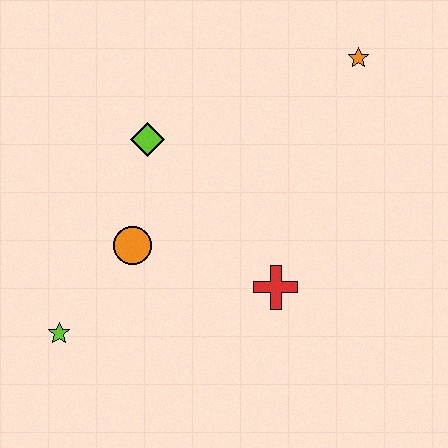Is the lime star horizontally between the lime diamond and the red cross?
No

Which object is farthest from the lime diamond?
The orange star is farthest from the lime diamond.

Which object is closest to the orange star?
The lime diamond is closest to the orange star.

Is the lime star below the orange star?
Yes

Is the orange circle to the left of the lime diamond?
Yes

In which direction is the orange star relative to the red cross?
The orange star is above the red cross.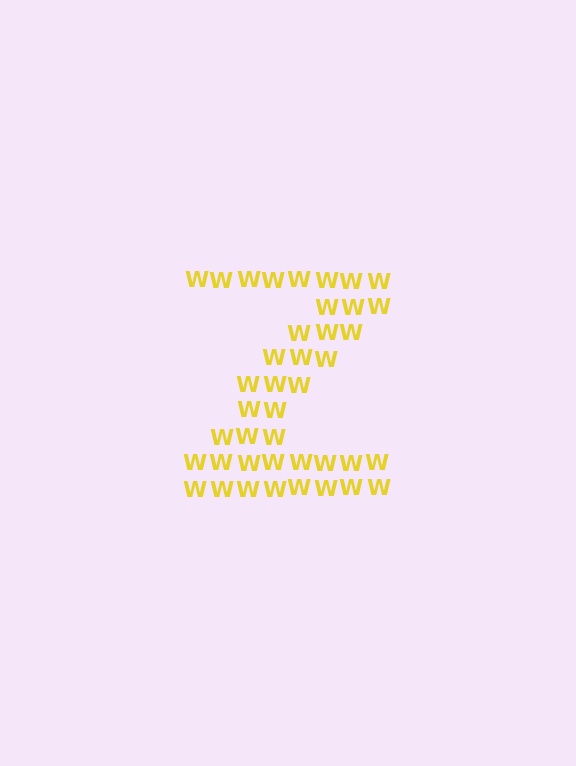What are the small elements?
The small elements are letter W's.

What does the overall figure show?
The overall figure shows the letter Z.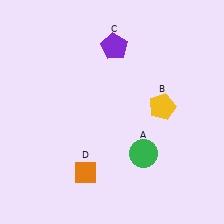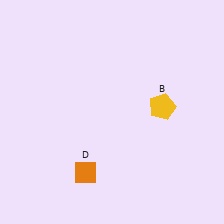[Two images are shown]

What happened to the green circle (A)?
The green circle (A) was removed in Image 2. It was in the bottom-right area of Image 1.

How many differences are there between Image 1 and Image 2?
There are 2 differences between the two images.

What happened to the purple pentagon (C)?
The purple pentagon (C) was removed in Image 2. It was in the top-right area of Image 1.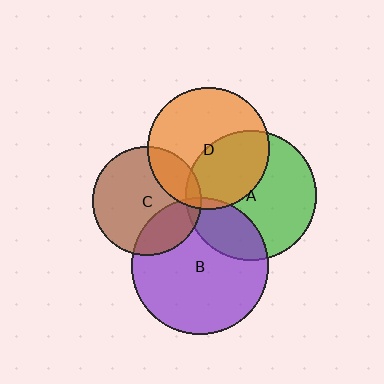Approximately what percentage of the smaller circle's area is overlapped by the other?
Approximately 5%.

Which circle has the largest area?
Circle B (purple).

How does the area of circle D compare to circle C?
Approximately 1.3 times.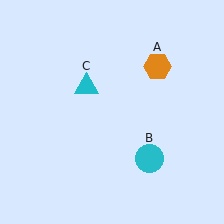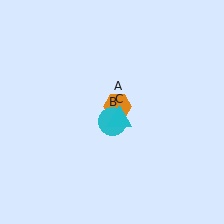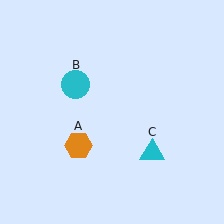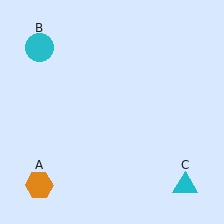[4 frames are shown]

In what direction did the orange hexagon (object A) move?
The orange hexagon (object A) moved down and to the left.